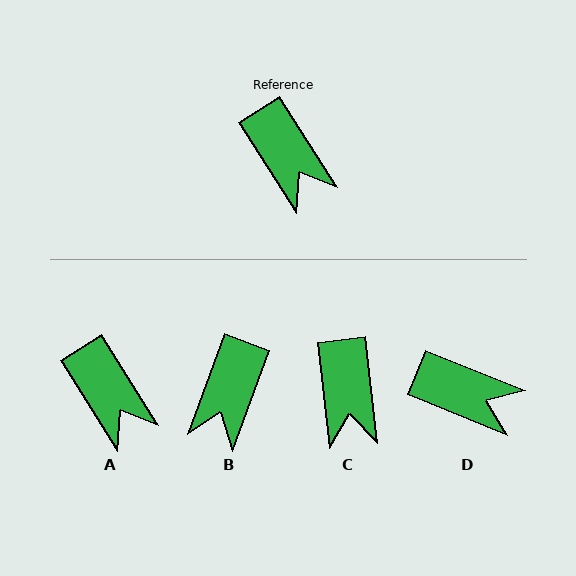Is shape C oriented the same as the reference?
No, it is off by about 26 degrees.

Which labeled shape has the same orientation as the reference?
A.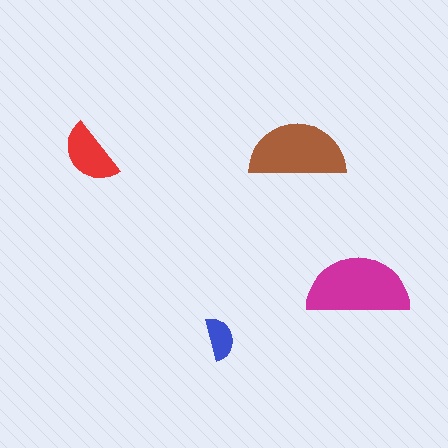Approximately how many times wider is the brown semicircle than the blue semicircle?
About 2 times wider.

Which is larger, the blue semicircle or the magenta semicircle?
The magenta one.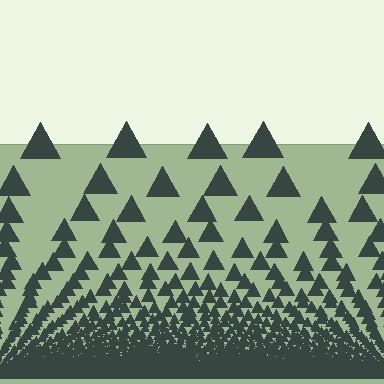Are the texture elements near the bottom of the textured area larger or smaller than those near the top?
Smaller. The gradient is inverted — elements near the bottom are smaller and denser.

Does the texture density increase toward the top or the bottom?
Density increases toward the bottom.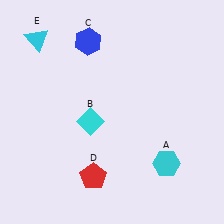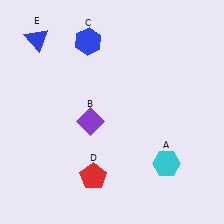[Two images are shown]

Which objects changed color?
B changed from cyan to purple. E changed from cyan to blue.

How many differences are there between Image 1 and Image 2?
There are 2 differences between the two images.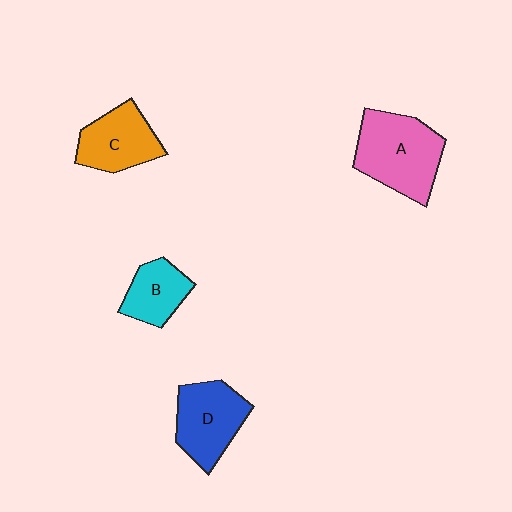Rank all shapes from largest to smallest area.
From largest to smallest: A (pink), D (blue), C (orange), B (cyan).